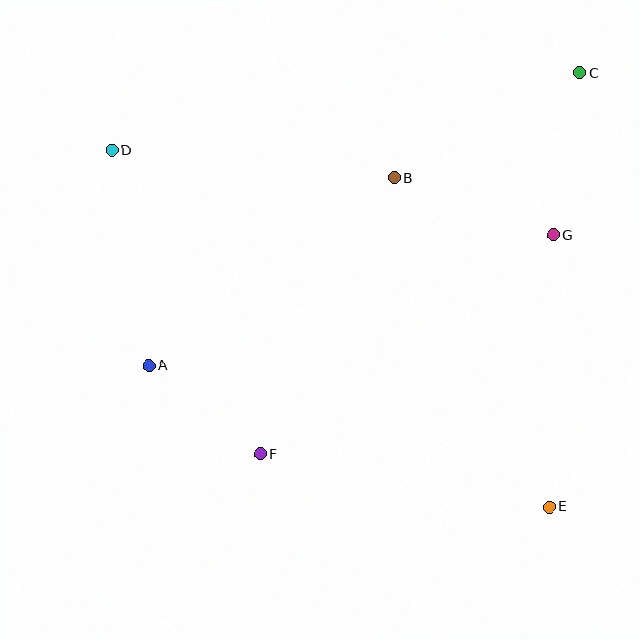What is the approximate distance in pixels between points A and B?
The distance between A and B is approximately 309 pixels.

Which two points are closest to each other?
Points A and F are closest to each other.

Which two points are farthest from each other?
Points D and E are farthest from each other.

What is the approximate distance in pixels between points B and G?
The distance between B and G is approximately 169 pixels.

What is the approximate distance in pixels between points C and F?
The distance between C and F is approximately 498 pixels.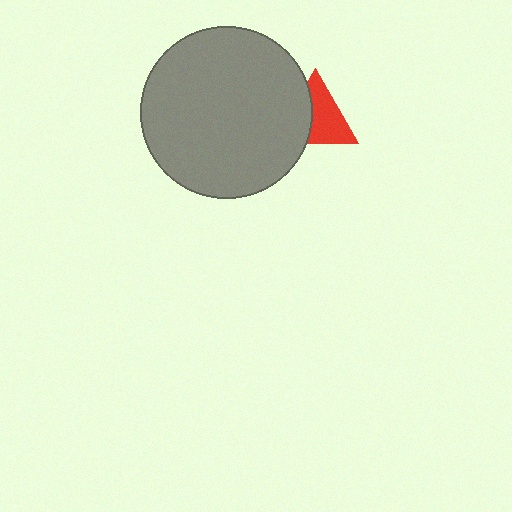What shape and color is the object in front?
The object in front is a gray circle.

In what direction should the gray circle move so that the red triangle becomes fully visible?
The gray circle should move left. That is the shortest direction to clear the overlap and leave the red triangle fully visible.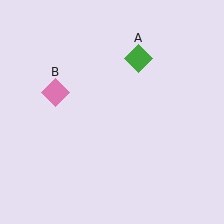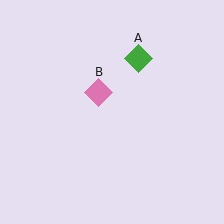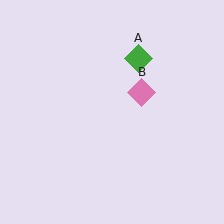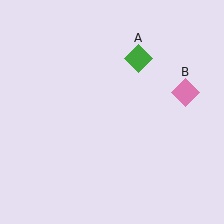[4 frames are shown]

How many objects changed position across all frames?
1 object changed position: pink diamond (object B).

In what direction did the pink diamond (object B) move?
The pink diamond (object B) moved right.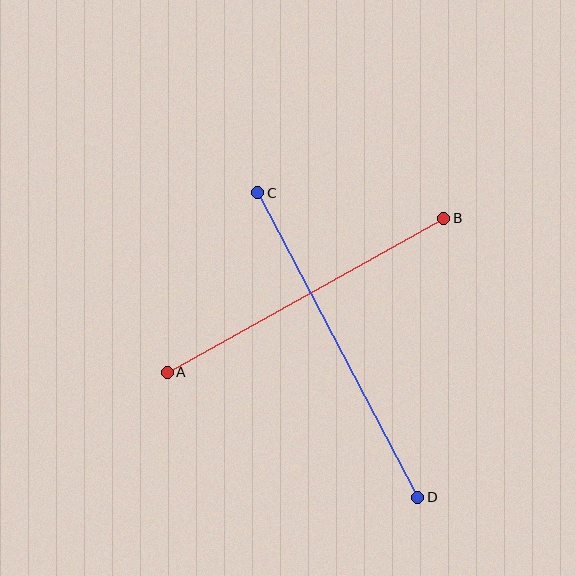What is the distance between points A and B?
The distance is approximately 317 pixels.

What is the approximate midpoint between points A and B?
The midpoint is at approximately (306, 295) pixels.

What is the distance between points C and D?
The distance is approximately 344 pixels.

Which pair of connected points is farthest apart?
Points C and D are farthest apart.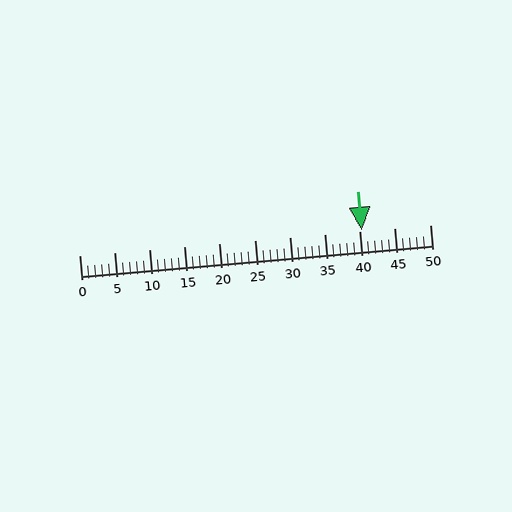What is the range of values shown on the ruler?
The ruler shows values from 0 to 50.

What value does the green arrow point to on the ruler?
The green arrow points to approximately 40.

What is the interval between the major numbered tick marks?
The major tick marks are spaced 5 units apart.